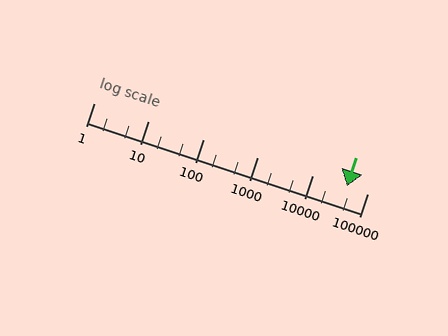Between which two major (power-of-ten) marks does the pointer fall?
The pointer is between 10000 and 100000.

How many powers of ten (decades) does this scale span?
The scale spans 5 decades, from 1 to 100000.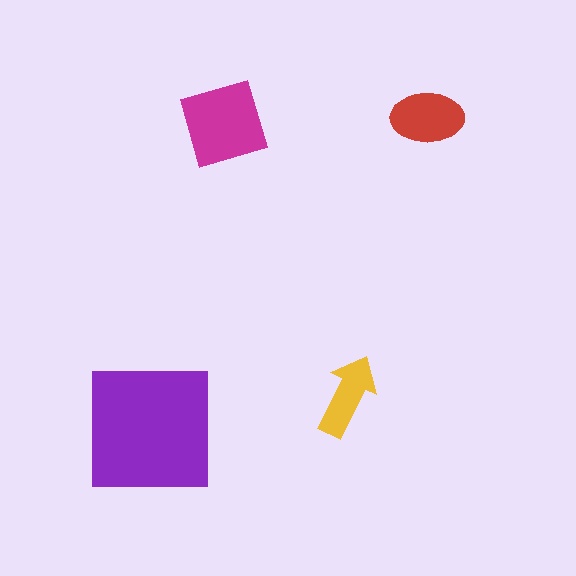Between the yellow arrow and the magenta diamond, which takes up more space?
The magenta diamond.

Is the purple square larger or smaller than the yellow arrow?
Larger.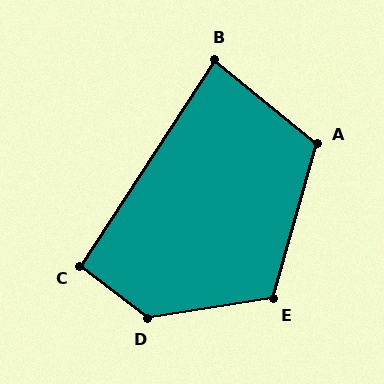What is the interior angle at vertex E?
Approximately 115 degrees (obtuse).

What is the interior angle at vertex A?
Approximately 114 degrees (obtuse).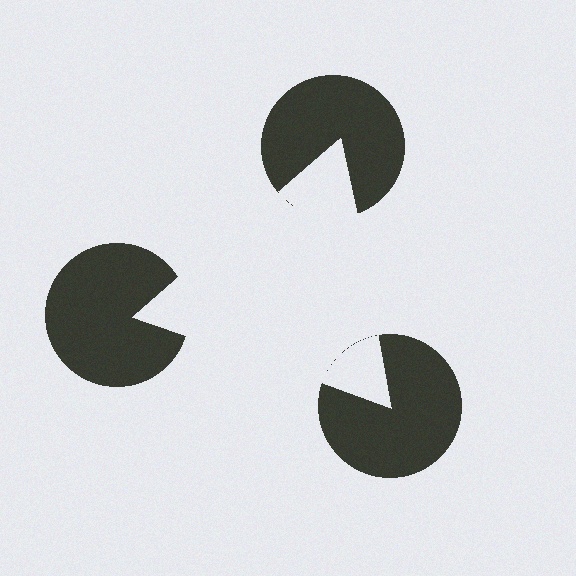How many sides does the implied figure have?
3 sides.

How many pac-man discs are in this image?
There are 3 — one at each vertex of the illusory triangle.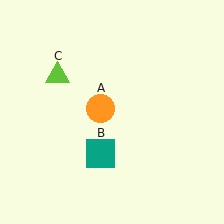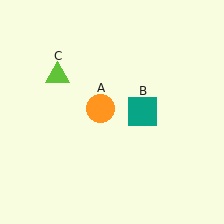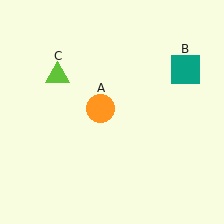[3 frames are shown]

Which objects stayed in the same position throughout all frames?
Orange circle (object A) and lime triangle (object C) remained stationary.